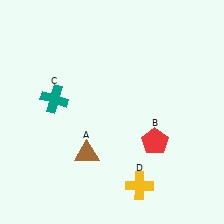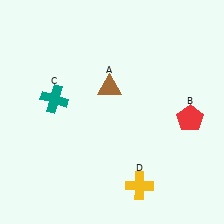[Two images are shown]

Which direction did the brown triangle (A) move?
The brown triangle (A) moved up.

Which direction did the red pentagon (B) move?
The red pentagon (B) moved right.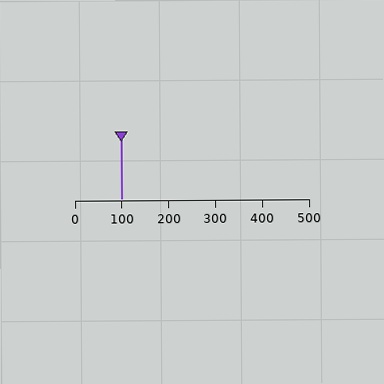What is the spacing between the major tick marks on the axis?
The major ticks are spaced 100 apart.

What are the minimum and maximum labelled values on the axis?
The axis runs from 0 to 500.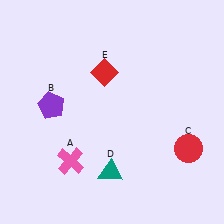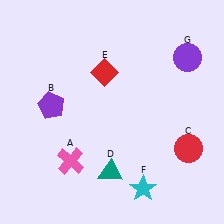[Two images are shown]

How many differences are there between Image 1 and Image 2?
There are 2 differences between the two images.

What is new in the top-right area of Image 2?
A purple circle (G) was added in the top-right area of Image 2.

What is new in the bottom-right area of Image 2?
A cyan star (F) was added in the bottom-right area of Image 2.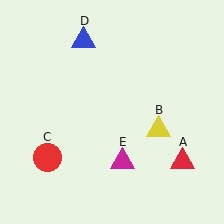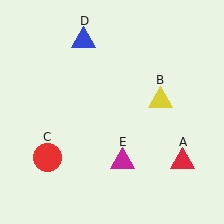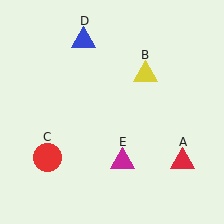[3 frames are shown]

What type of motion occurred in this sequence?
The yellow triangle (object B) rotated counterclockwise around the center of the scene.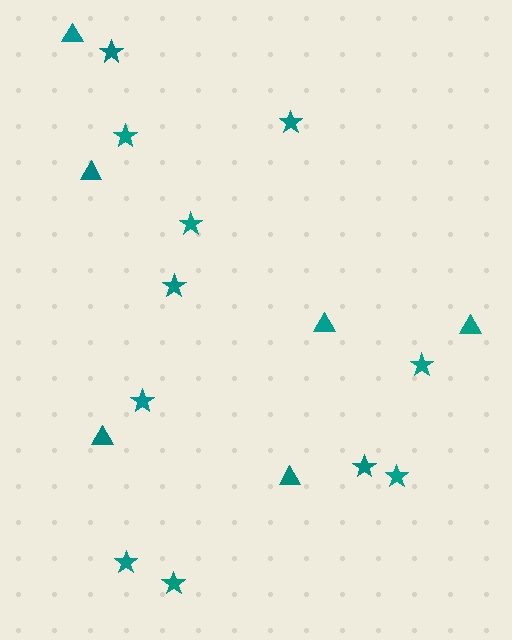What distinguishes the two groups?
There are 2 groups: one group of triangles (6) and one group of stars (11).